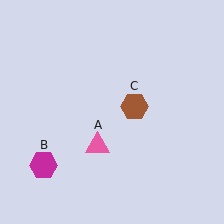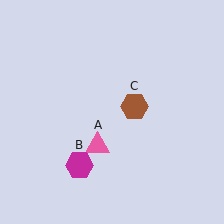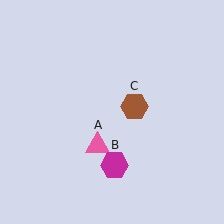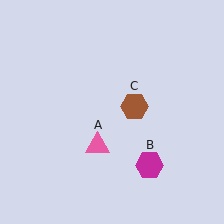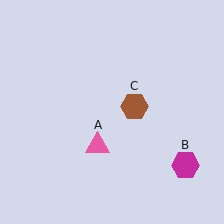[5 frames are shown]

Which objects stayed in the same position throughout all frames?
Pink triangle (object A) and brown hexagon (object C) remained stationary.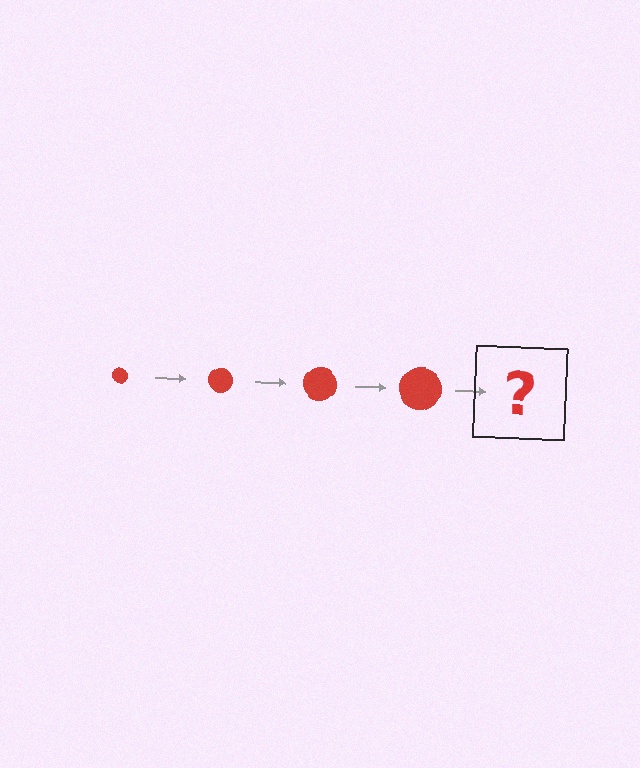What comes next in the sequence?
The next element should be a red circle, larger than the previous one.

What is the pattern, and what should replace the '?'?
The pattern is that the circle gets progressively larger each step. The '?' should be a red circle, larger than the previous one.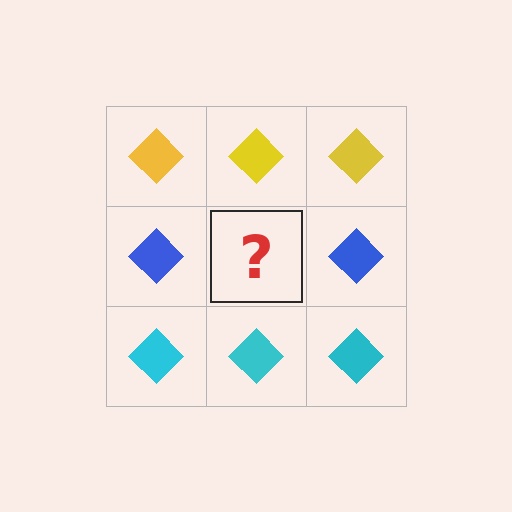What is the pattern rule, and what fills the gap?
The rule is that each row has a consistent color. The gap should be filled with a blue diamond.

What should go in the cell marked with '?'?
The missing cell should contain a blue diamond.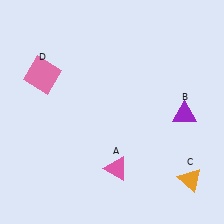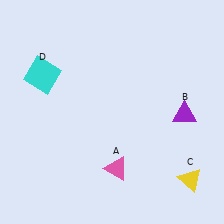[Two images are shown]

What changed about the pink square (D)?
In Image 1, D is pink. In Image 2, it changed to cyan.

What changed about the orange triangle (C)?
In Image 1, C is orange. In Image 2, it changed to yellow.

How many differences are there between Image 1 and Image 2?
There are 2 differences between the two images.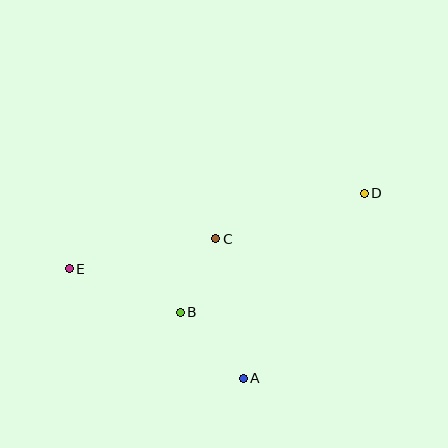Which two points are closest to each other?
Points B and C are closest to each other.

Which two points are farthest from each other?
Points D and E are farthest from each other.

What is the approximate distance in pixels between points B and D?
The distance between B and D is approximately 218 pixels.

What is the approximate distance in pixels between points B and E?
The distance between B and E is approximately 119 pixels.